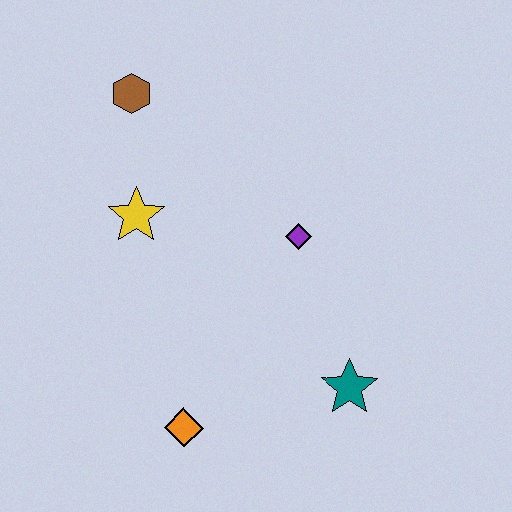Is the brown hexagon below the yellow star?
No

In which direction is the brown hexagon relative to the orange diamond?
The brown hexagon is above the orange diamond.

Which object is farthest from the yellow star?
The teal star is farthest from the yellow star.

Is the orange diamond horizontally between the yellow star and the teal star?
Yes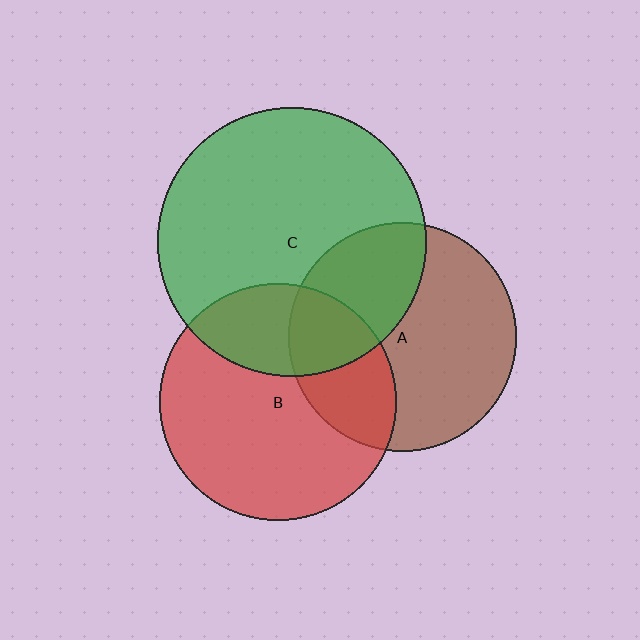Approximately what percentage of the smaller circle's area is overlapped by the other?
Approximately 30%.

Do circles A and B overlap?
Yes.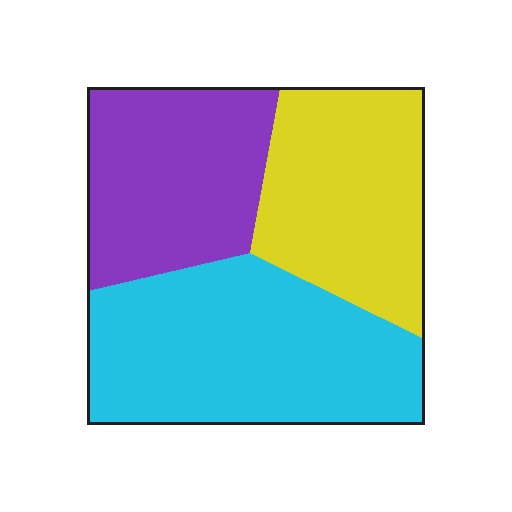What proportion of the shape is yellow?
Yellow covers around 30% of the shape.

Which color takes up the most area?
Cyan, at roughly 40%.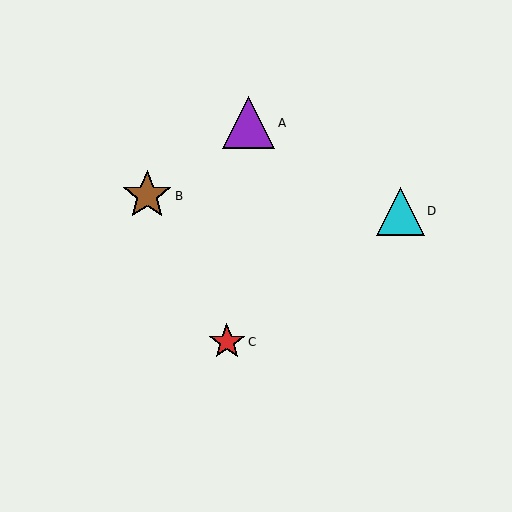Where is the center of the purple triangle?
The center of the purple triangle is at (249, 123).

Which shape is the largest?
The purple triangle (labeled A) is the largest.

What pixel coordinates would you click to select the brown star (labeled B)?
Click at (147, 196) to select the brown star B.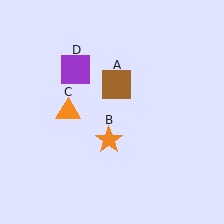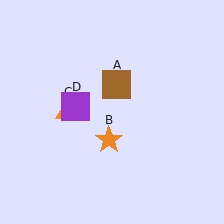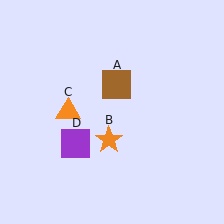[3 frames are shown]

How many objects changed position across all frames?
1 object changed position: purple square (object D).